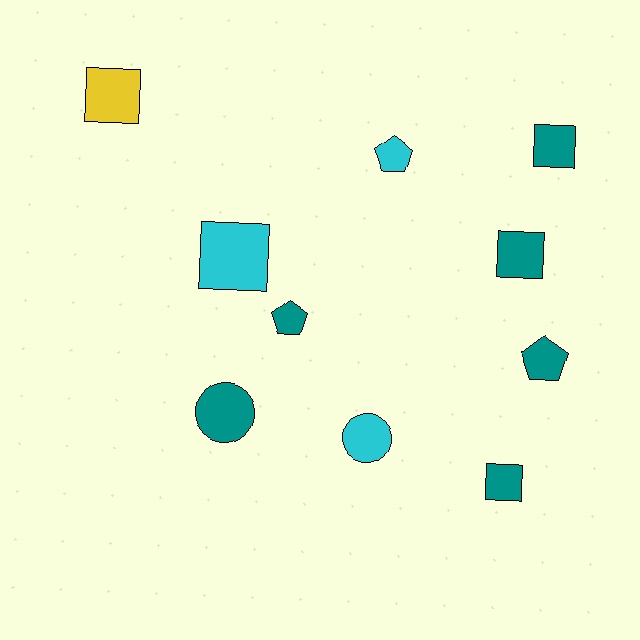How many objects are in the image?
There are 10 objects.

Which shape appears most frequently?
Square, with 5 objects.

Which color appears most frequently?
Teal, with 6 objects.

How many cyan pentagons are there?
There is 1 cyan pentagon.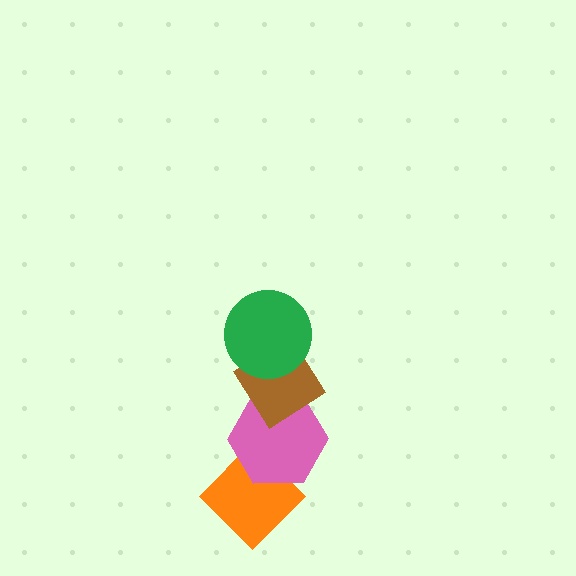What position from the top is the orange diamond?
The orange diamond is 4th from the top.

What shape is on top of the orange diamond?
The pink hexagon is on top of the orange diamond.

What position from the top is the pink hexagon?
The pink hexagon is 3rd from the top.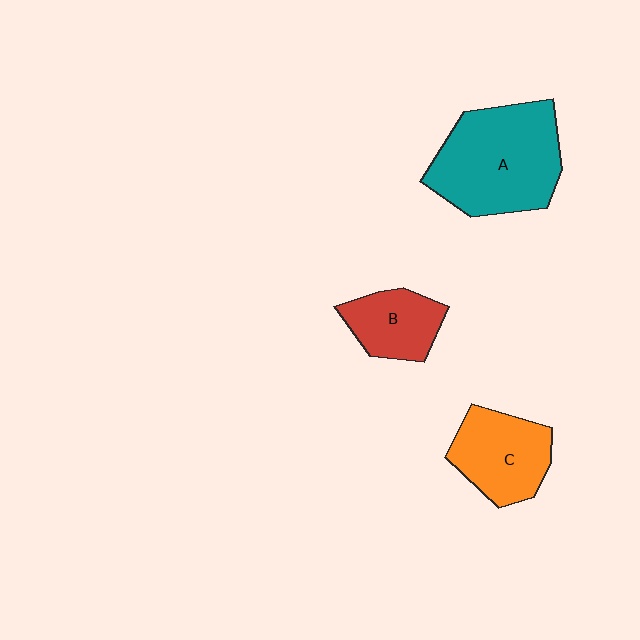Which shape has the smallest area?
Shape B (red).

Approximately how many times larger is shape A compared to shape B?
Approximately 2.2 times.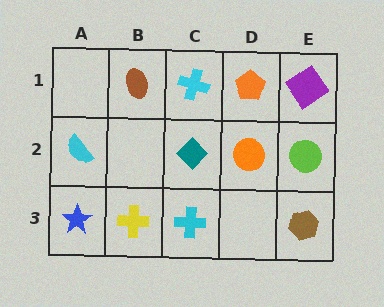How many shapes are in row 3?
4 shapes.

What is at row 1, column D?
An orange pentagon.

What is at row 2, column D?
An orange circle.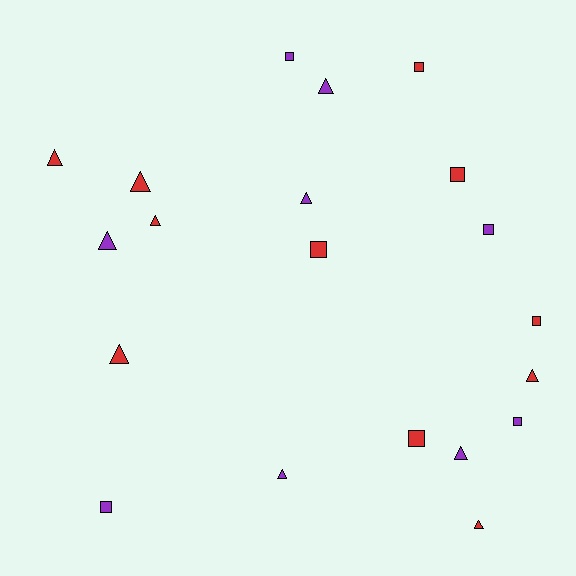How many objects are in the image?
There are 20 objects.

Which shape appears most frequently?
Triangle, with 11 objects.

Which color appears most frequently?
Red, with 11 objects.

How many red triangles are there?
There are 6 red triangles.